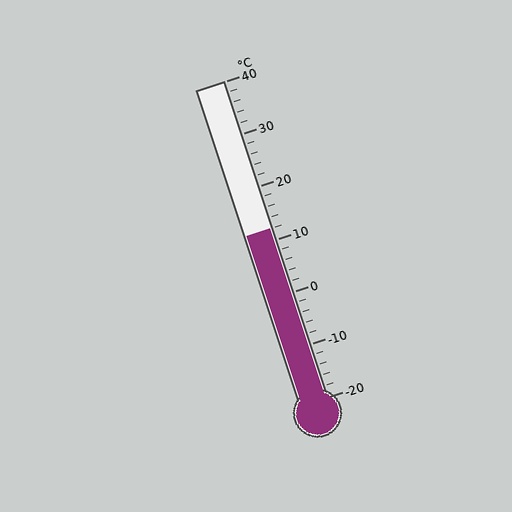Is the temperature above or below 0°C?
The temperature is above 0°C.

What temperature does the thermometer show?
The thermometer shows approximately 12°C.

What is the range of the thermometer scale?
The thermometer scale ranges from -20°C to 40°C.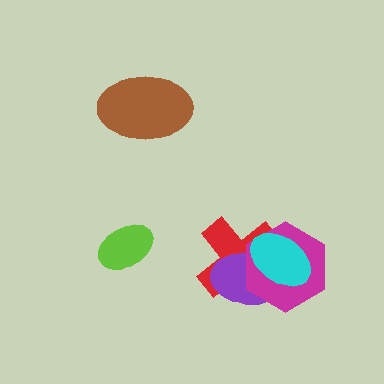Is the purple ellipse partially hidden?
Yes, it is partially covered by another shape.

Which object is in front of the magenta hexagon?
The cyan ellipse is in front of the magenta hexagon.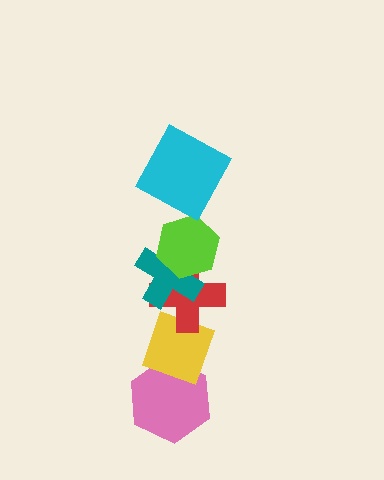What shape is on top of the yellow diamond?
The red cross is on top of the yellow diamond.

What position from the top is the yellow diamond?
The yellow diamond is 5th from the top.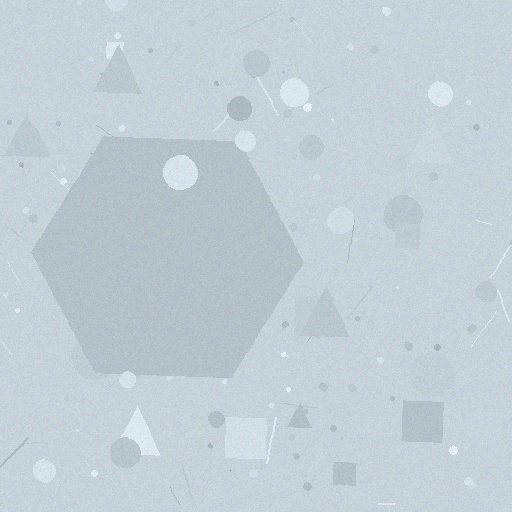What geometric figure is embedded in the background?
A hexagon is embedded in the background.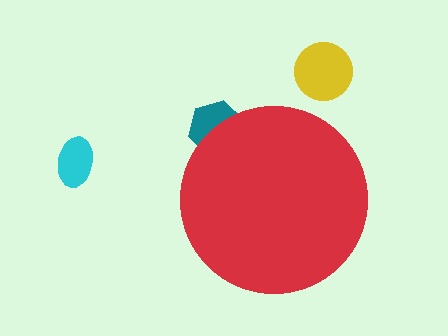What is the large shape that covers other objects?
A red circle.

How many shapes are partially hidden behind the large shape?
1 shape is partially hidden.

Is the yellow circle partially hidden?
No, the yellow circle is fully visible.